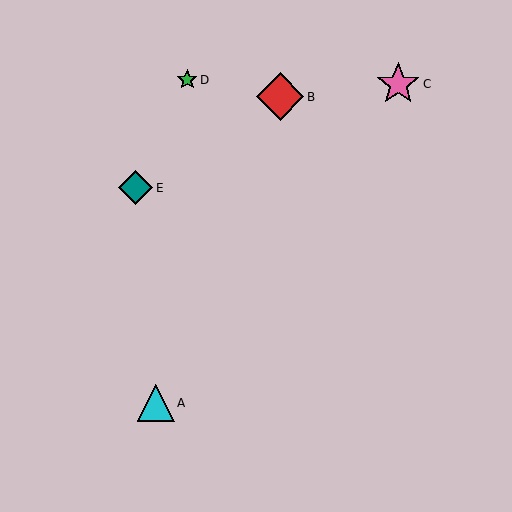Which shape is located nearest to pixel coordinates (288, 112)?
The red diamond (labeled B) at (280, 97) is nearest to that location.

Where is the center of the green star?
The center of the green star is at (187, 80).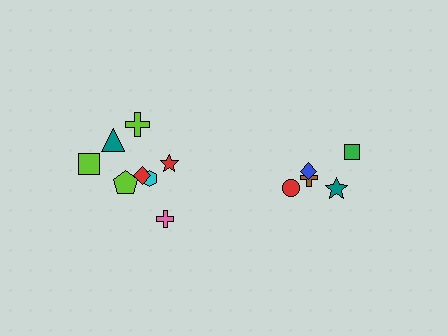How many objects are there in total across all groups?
There are 13 objects.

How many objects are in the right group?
There are 5 objects.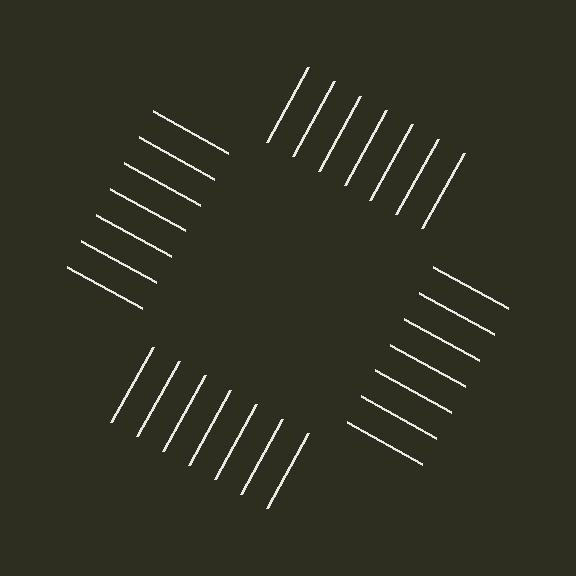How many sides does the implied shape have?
4 sides — the line-ends trace a square.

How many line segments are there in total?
28 — 7 along each of the 4 edges.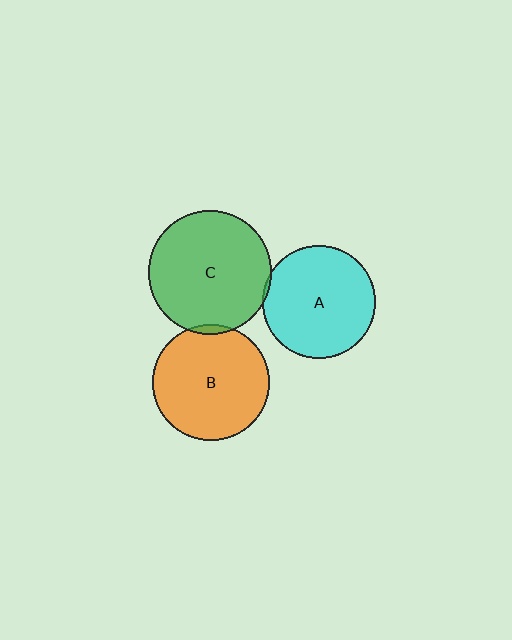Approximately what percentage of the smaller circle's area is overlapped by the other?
Approximately 5%.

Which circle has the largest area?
Circle C (green).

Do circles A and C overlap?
Yes.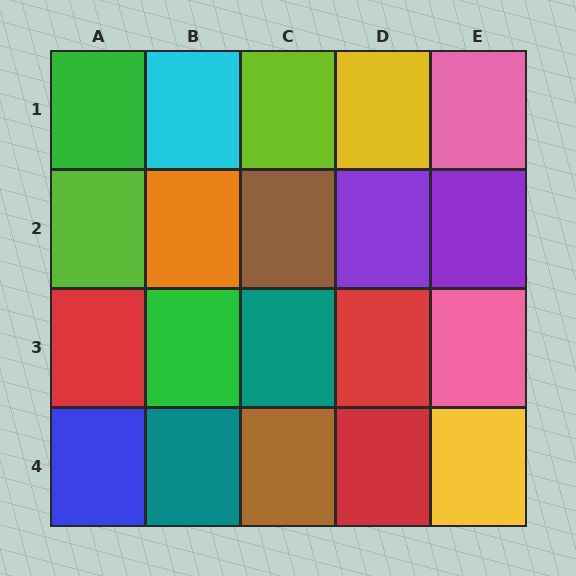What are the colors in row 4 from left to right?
Blue, teal, brown, red, yellow.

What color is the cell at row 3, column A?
Red.